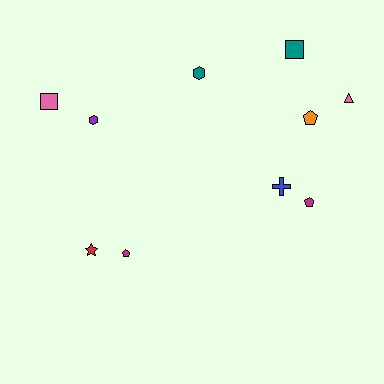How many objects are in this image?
There are 10 objects.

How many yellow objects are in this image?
There are no yellow objects.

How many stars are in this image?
There is 1 star.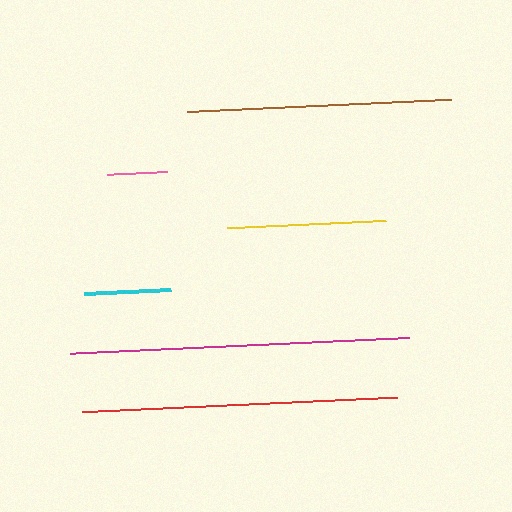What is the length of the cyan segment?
The cyan segment is approximately 88 pixels long.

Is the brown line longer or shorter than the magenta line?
The magenta line is longer than the brown line.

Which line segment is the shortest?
The pink line is the shortest at approximately 61 pixels.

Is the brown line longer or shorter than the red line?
The red line is longer than the brown line.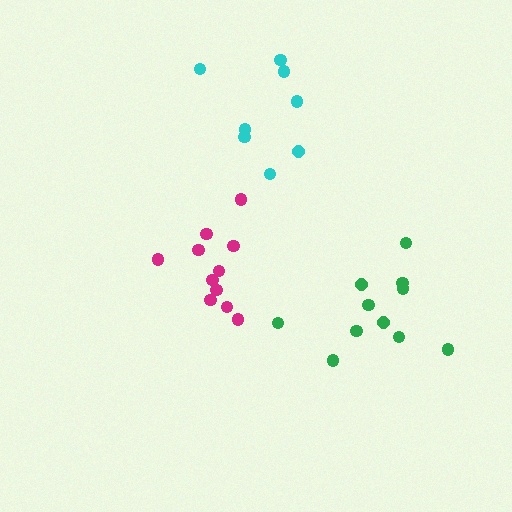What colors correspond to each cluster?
The clusters are colored: magenta, green, cyan.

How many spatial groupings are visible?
There are 3 spatial groupings.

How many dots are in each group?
Group 1: 11 dots, Group 2: 11 dots, Group 3: 8 dots (30 total).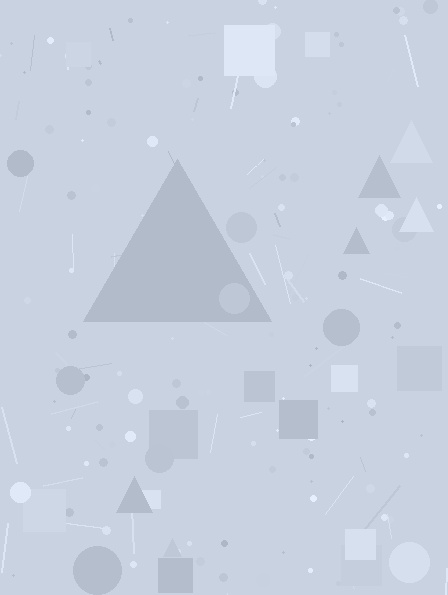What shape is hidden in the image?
A triangle is hidden in the image.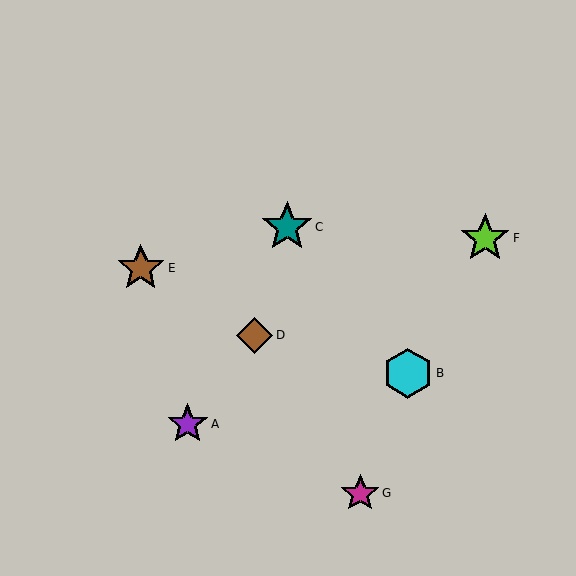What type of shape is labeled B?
Shape B is a cyan hexagon.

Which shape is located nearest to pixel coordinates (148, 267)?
The brown star (labeled E) at (141, 268) is nearest to that location.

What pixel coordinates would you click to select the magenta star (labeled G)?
Click at (360, 493) to select the magenta star G.